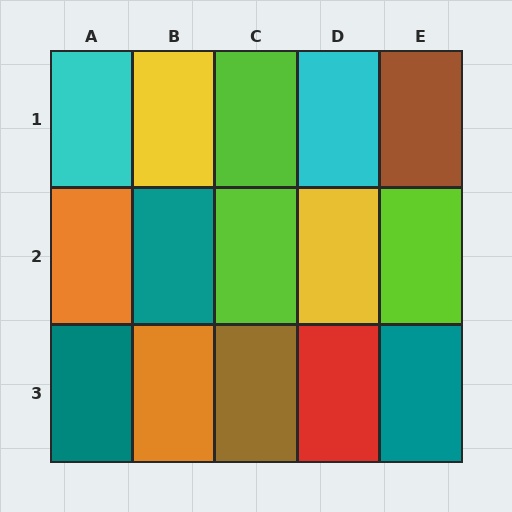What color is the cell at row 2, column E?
Lime.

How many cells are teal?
3 cells are teal.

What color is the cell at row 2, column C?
Lime.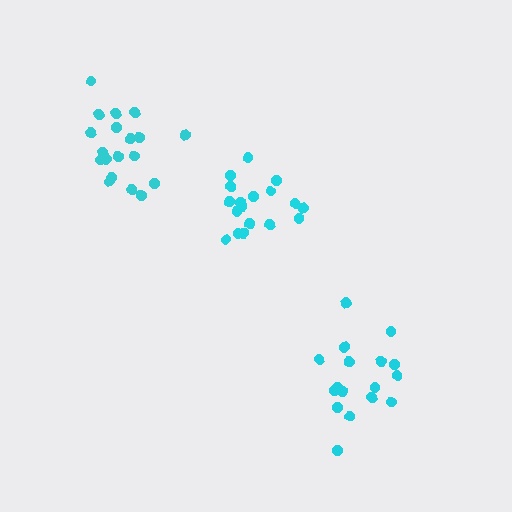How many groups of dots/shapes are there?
There are 3 groups.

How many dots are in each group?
Group 1: 18 dots, Group 2: 17 dots, Group 3: 19 dots (54 total).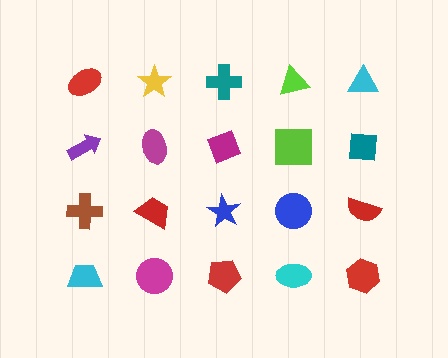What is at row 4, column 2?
A magenta circle.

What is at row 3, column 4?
A blue circle.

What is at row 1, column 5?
A cyan triangle.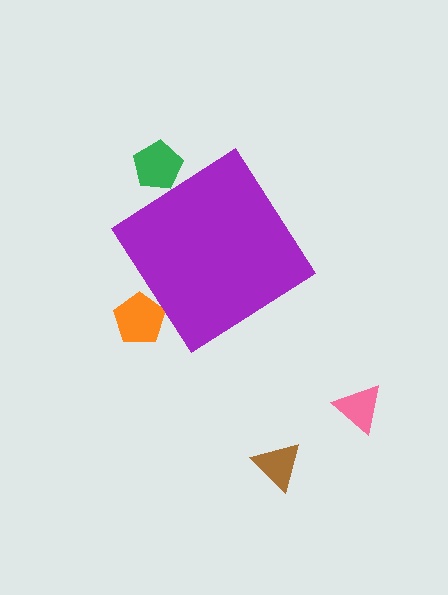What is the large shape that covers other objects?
A purple diamond.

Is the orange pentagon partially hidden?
Yes, the orange pentagon is partially hidden behind the purple diamond.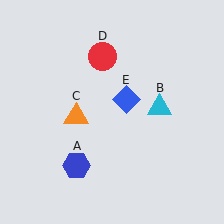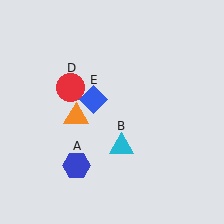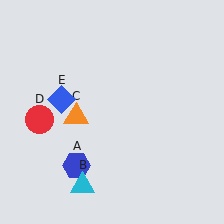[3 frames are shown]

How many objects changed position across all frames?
3 objects changed position: cyan triangle (object B), red circle (object D), blue diamond (object E).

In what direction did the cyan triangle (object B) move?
The cyan triangle (object B) moved down and to the left.